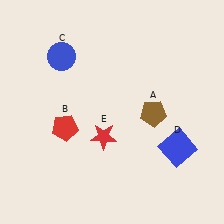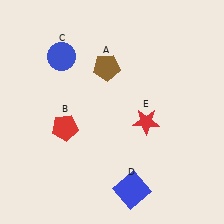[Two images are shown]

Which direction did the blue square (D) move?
The blue square (D) moved left.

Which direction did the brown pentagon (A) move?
The brown pentagon (A) moved left.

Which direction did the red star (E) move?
The red star (E) moved right.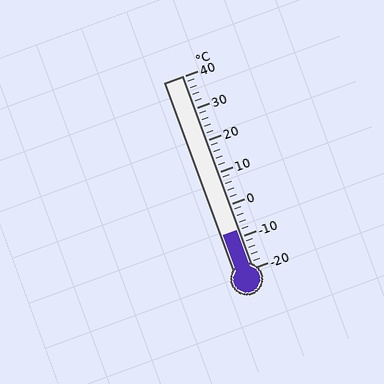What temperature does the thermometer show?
The thermometer shows approximately -8°C.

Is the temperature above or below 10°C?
The temperature is below 10°C.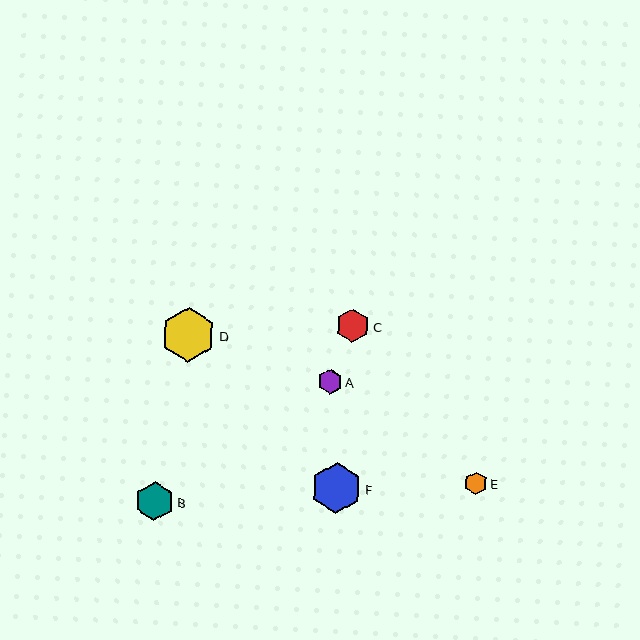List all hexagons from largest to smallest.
From largest to smallest: D, F, B, C, A, E.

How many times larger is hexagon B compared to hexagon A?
Hexagon B is approximately 1.6 times the size of hexagon A.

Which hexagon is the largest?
Hexagon D is the largest with a size of approximately 54 pixels.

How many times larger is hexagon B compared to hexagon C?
Hexagon B is approximately 1.2 times the size of hexagon C.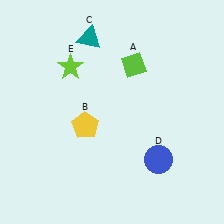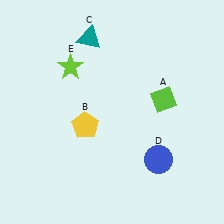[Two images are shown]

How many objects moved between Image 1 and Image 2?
1 object moved between the two images.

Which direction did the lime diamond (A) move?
The lime diamond (A) moved down.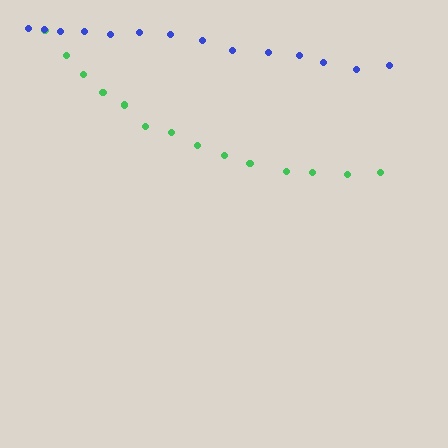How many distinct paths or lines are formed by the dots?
There are 2 distinct paths.